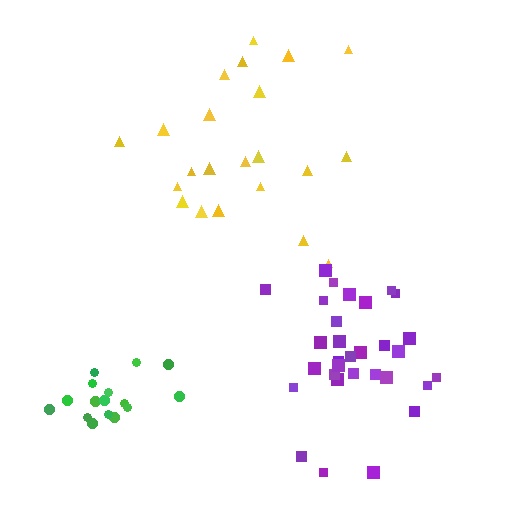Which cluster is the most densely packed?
Green.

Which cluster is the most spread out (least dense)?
Yellow.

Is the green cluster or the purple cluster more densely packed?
Green.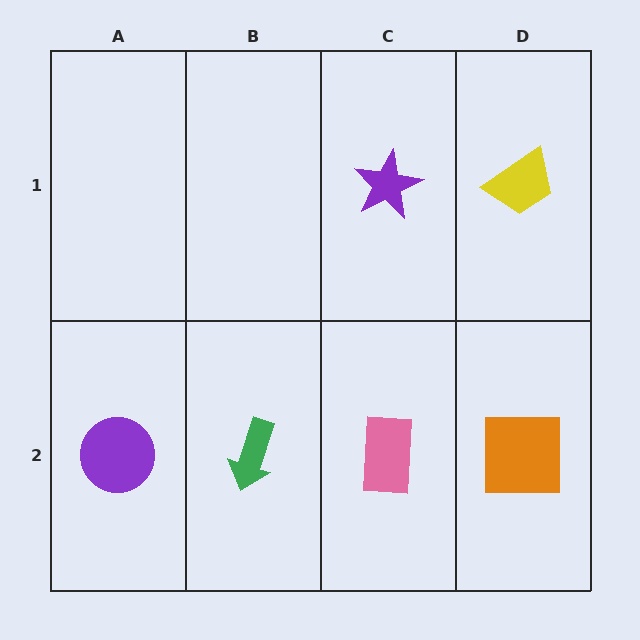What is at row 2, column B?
A green arrow.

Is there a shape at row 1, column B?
No, that cell is empty.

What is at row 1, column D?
A yellow trapezoid.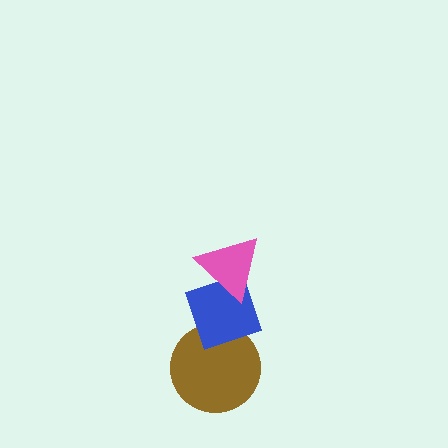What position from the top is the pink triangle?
The pink triangle is 1st from the top.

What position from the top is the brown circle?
The brown circle is 3rd from the top.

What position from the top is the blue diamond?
The blue diamond is 2nd from the top.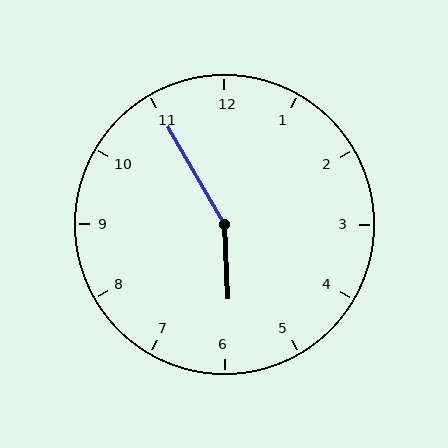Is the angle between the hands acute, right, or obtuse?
It is obtuse.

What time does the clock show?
5:55.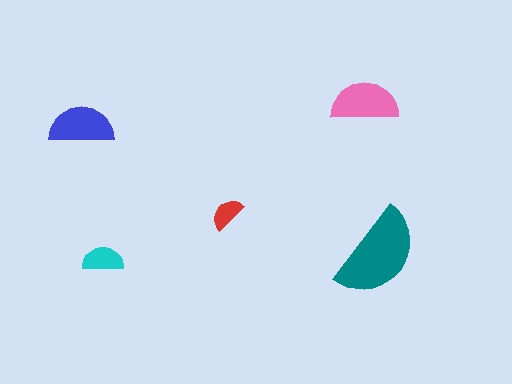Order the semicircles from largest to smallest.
the teal one, the pink one, the blue one, the cyan one, the red one.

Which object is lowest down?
The cyan semicircle is bottommost.